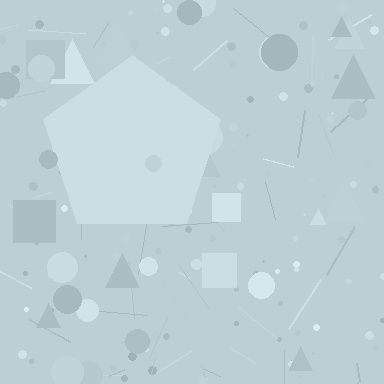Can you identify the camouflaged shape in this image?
The camouflaged shape is a pentagon.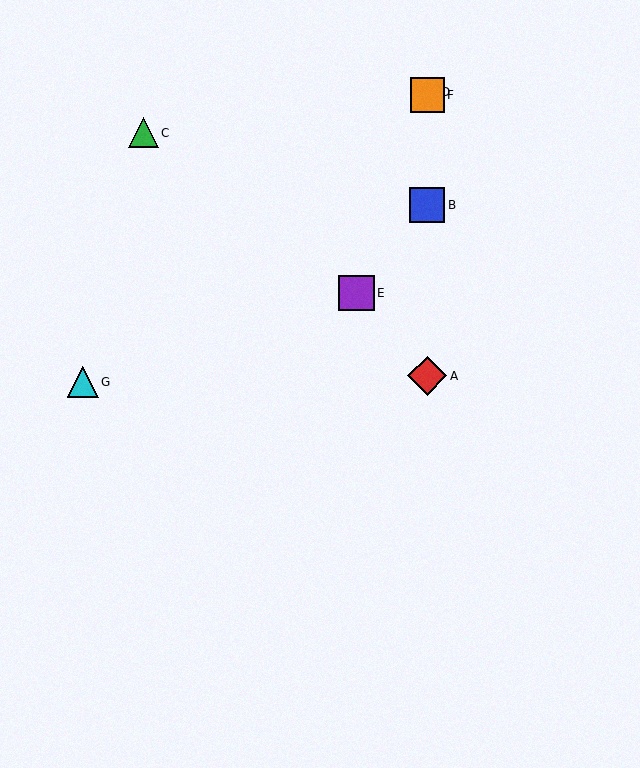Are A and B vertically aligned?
Yes, both are at x≈427.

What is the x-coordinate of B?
Object B is at x≈427.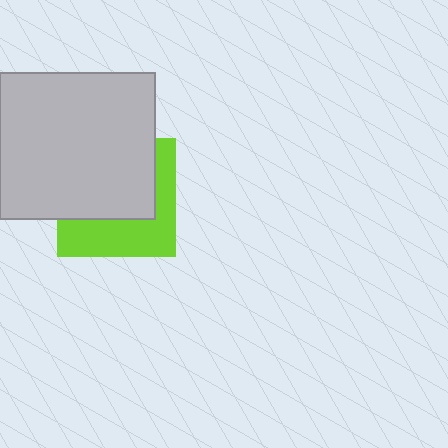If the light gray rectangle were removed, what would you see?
You would see the complete lime square.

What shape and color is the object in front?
The object in front is a light gray rectangle.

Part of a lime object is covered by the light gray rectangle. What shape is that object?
It is a square.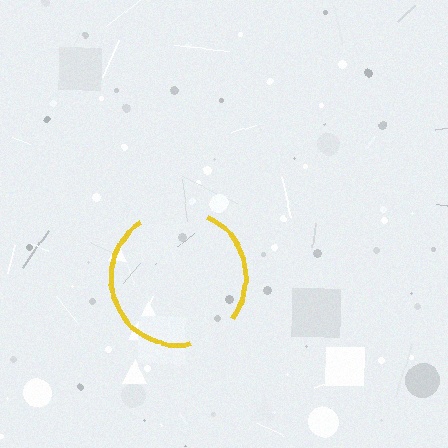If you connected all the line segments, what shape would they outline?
They would outline a circle.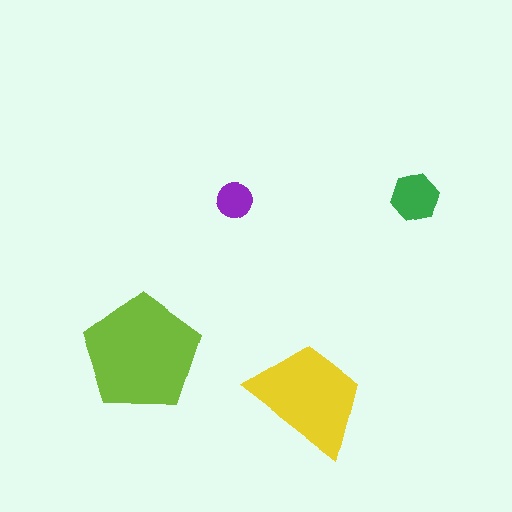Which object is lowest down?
The yellow trapezoid is bottommost.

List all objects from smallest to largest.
The purple circle, the green hexagon, the yellow trapezoid, the lime pentagon.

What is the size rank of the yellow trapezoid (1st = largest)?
2nd.